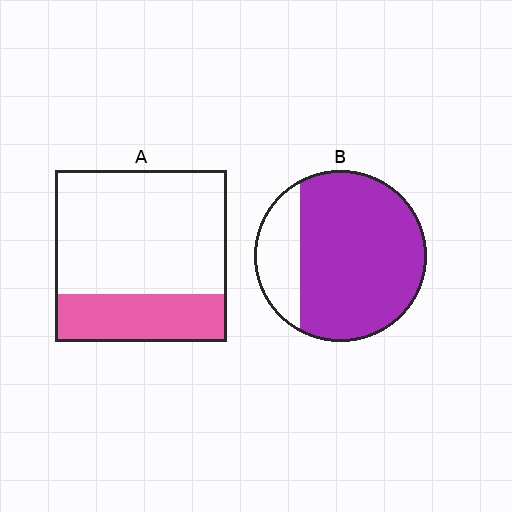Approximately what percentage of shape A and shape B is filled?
A is approximately 30% and B is approximately 80%.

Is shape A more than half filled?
No.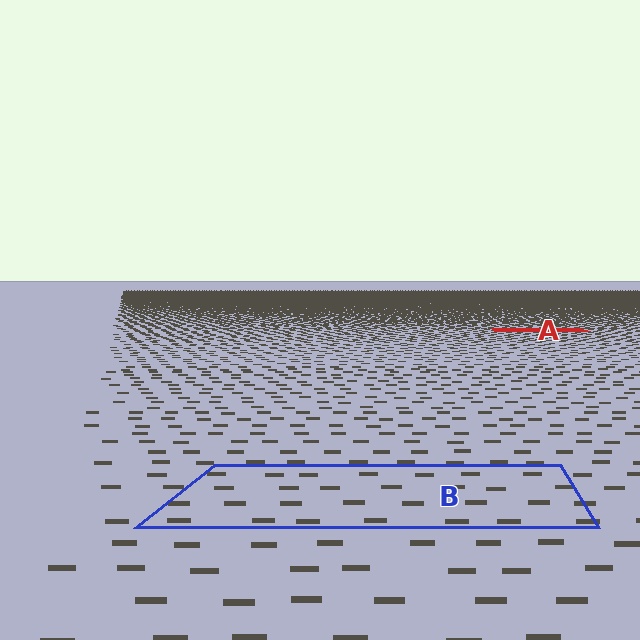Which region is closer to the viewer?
Region B is closer. The texture elements there are larger and more spread out.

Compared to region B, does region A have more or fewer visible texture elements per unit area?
Region A has more texture elements per unit area — they are packed more densely because it is farther away.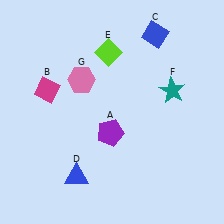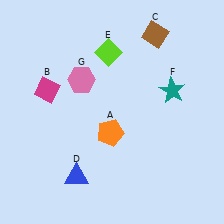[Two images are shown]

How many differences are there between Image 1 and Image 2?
There are 2 differences between the two images.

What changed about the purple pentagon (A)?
In Image 1, A is purple. In Image 2, it changed to orange.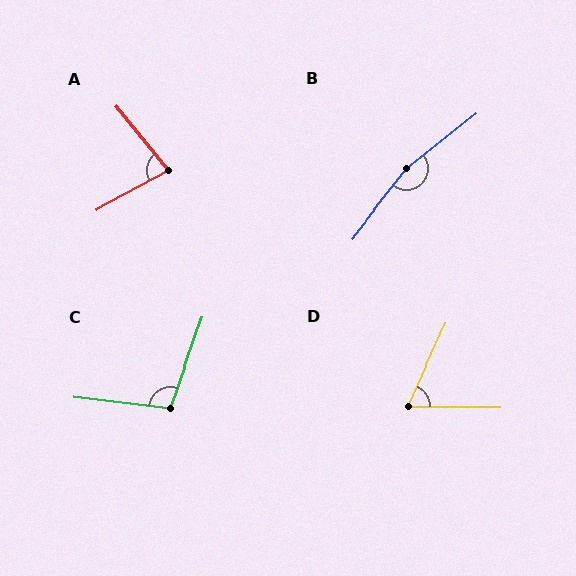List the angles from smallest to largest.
D (66°), A (80°), C (103°), B (166°).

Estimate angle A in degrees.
Approximately 80 degrees.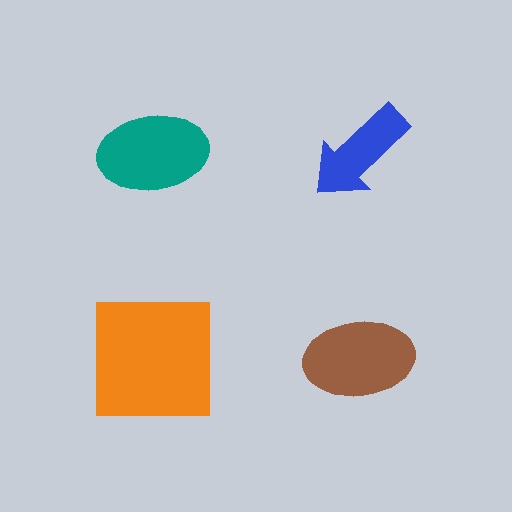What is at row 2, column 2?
A brown ellipse.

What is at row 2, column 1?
An orange square.